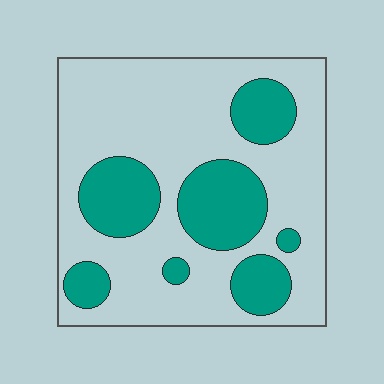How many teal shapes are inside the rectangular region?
7.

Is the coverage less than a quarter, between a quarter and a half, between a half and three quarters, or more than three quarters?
Between a quarter and a half.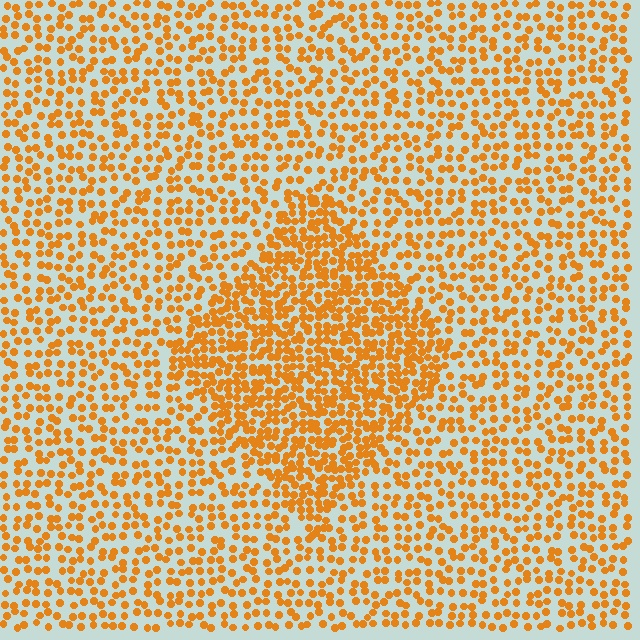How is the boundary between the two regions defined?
The boundary is defined by a change in element density (approximately 1.8x ratio). All elements are the same color, size, and shape.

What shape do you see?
I see a diamond.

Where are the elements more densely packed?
The elements are more densely packed inside the diamond boundary.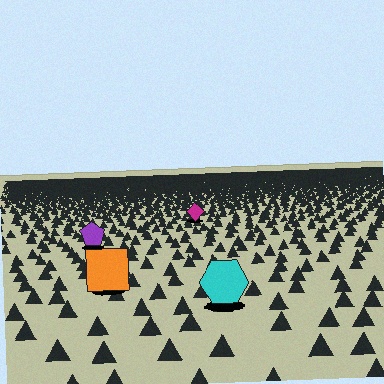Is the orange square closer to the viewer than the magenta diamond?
Yes. The orange square is closer — you can tell from the texture gradient: the ground texture is coarser near it.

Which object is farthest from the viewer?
The magenta diamond is farthest from the viewer. It appears smaller and the ground texture around it is denser.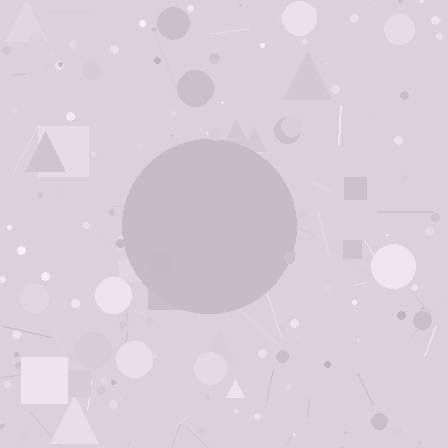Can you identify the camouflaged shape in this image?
The camouflaged shape is a circle.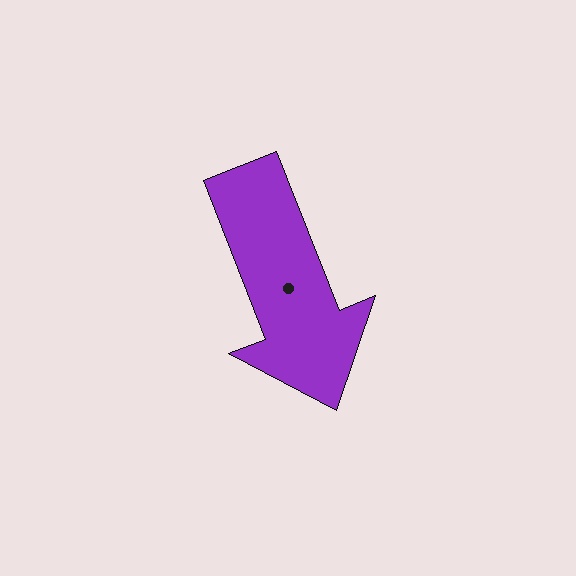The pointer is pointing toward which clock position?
Roughly 5 o'clock.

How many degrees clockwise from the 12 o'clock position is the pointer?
Approximately 159 degrees.